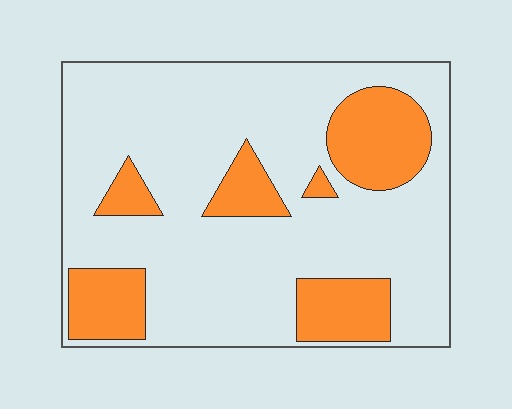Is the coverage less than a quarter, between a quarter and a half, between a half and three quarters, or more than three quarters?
Less than a quarter.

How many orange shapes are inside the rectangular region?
6.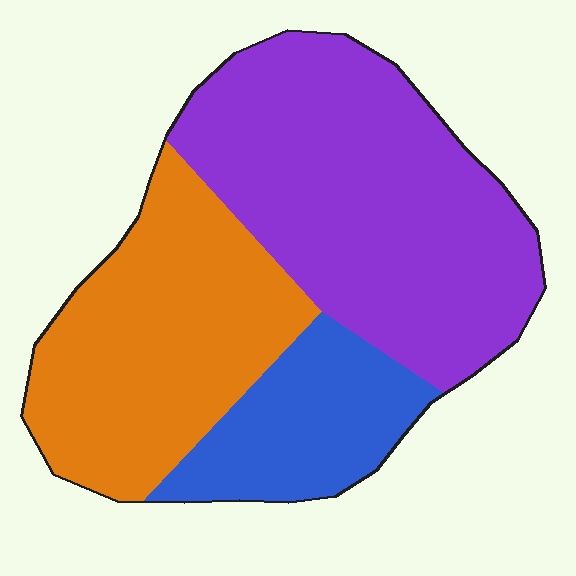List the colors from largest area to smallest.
From largest to smallest: purple, orange, blue.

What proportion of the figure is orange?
Orange covers 34% of the figure.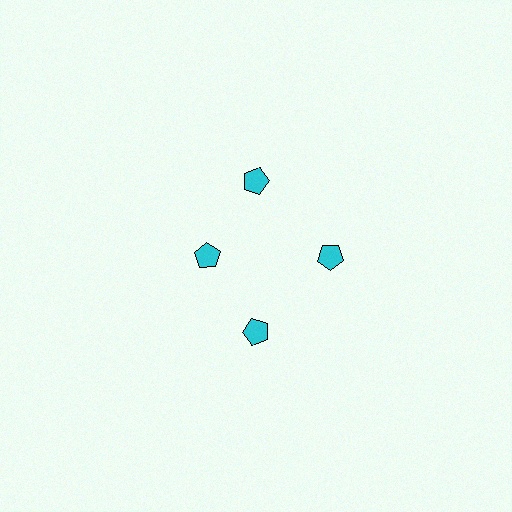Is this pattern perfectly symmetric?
No. The 4 cyan pentagons are arranged in a ring, but one element near the 9 o'clock position is pulled inward toward the center, breaking the 4-fold rotational symmetry.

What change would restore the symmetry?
The symmetry would be restored by moving it outward, back onto the ring so that all 4 pentagons sit at equal angles and equal distance from the center.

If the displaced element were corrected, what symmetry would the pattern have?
It would have 4-fold rotational symmetry — the pattern would map onto itself every 90 degrees.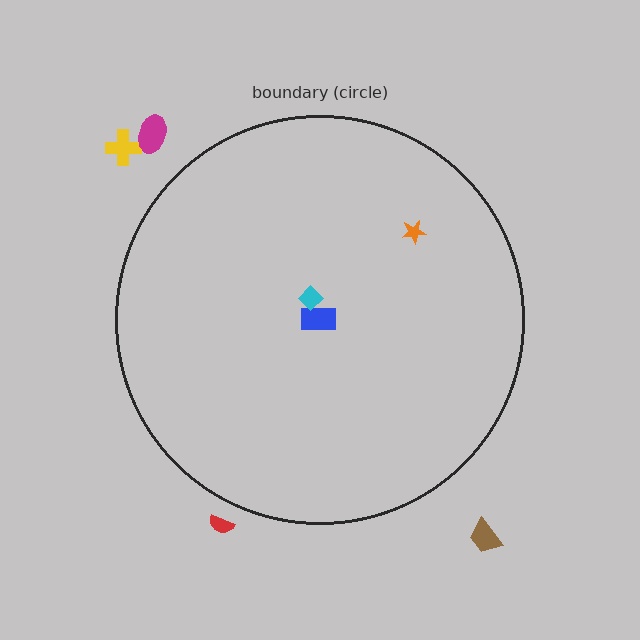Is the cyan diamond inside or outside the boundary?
Inside.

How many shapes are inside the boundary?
3 inside, 4 outside.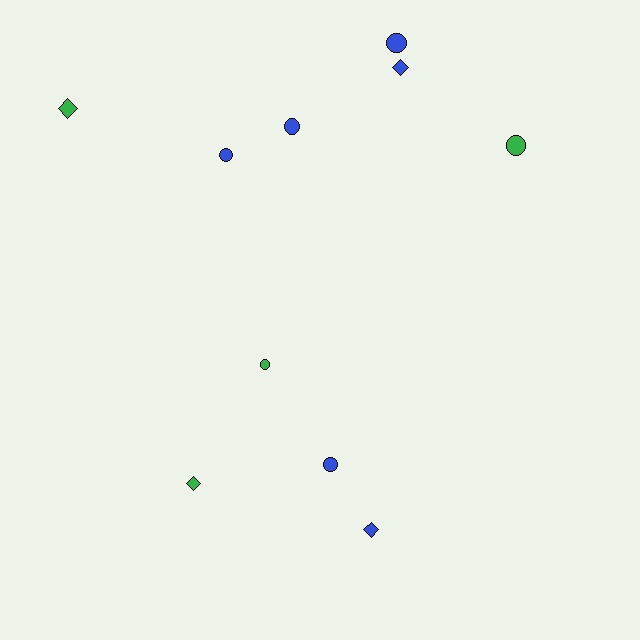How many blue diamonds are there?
There are 2 blue diamonds.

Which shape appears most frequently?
Circle, with 6 objects.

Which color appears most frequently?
Blue, with 6 objects.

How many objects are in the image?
There are 10 objects.